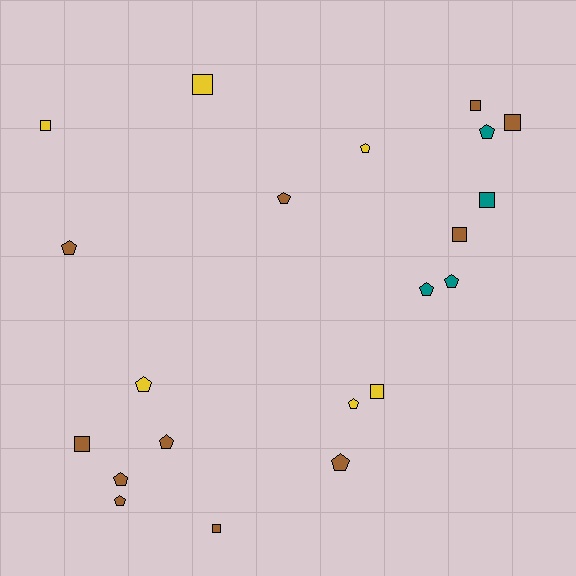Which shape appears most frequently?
Pentagon, with 12 objects.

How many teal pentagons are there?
There are 3 teal pentagons.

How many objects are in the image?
There are 21 objects.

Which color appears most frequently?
Brown, with 11 objects.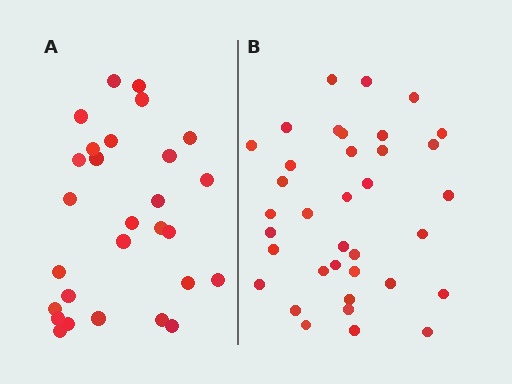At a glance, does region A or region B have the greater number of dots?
Region B (the right region) has more dots.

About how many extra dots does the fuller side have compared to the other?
Region B has roughly 8 or so more dots than region A.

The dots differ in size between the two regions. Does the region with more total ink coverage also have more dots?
No. Region A has more total ink coverage because its dots are larger, but region B actually contains more individual dots. Total area can be misleading — the number of items is what matters here.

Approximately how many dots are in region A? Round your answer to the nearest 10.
About 30 dots. (The exact count is 28, which rounds to 30.)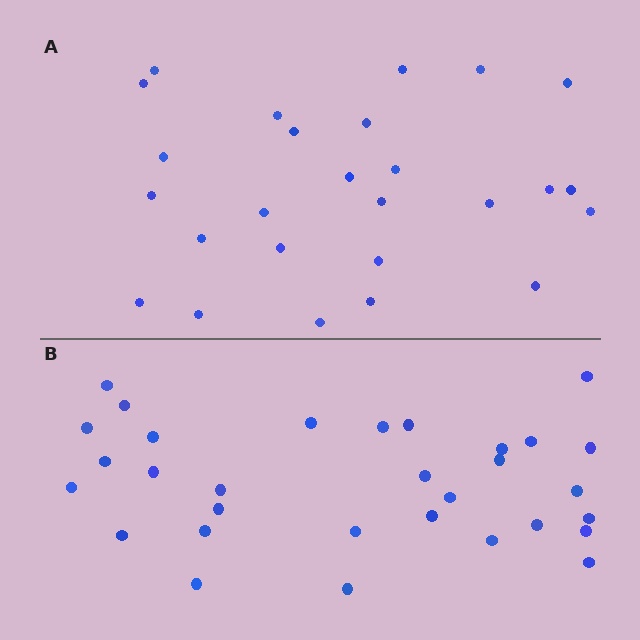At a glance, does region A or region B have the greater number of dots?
Region B (the bottom region) has more dots.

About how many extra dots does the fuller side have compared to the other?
Region B has about 5 more dots than region A.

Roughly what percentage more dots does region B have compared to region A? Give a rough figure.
About 20% more.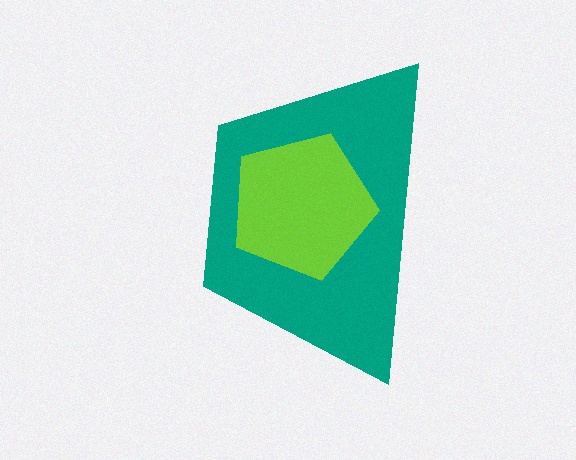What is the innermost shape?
The lime pentagon.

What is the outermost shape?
The teal trapezoid.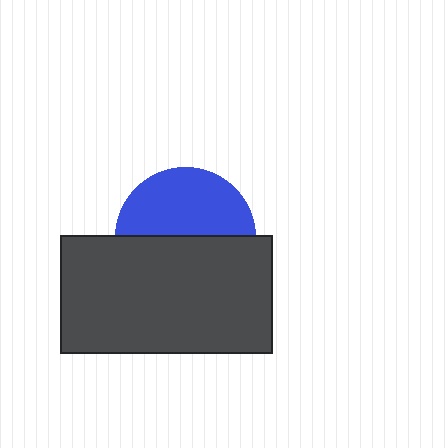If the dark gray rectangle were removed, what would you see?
You would see the complete blue circle.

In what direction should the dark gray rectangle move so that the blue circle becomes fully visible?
The dark gray rectangle should move down. That is the shortest direction to clear the overlap and leave the blue circle fully visible.